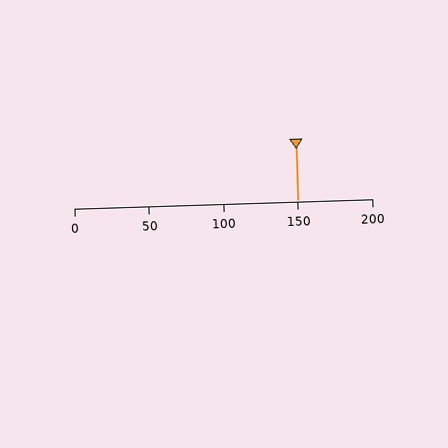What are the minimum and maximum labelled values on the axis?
The axis runs from 0 to 200.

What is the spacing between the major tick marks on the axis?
The major ticks are spaced 50 apart.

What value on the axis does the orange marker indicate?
The marker indicates approximately 150.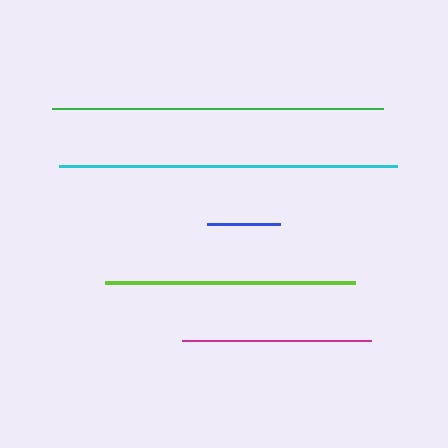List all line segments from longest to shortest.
From longest to shortest: cyan, green, lime, magenta, blue.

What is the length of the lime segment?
The lime segment is approximately 250 pixels long.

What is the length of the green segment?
The green segment is approximately 330 pixels long.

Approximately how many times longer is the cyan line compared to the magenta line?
The cyan line is approximately 1.8 times the length of the magenta line.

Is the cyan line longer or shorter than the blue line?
The cyan line is longer than the blue line.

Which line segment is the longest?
The cyan line is the longest at approximately 338 pixels.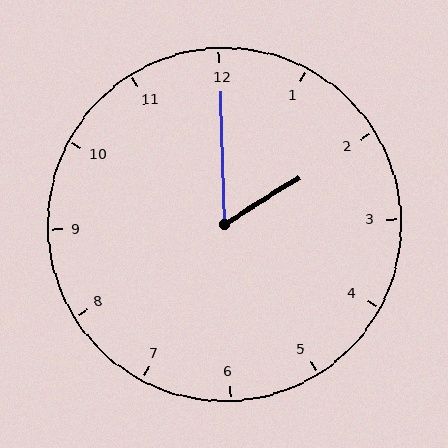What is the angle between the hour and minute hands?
Approximately 60 degrees.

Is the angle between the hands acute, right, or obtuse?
It is acute.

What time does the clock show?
2:00.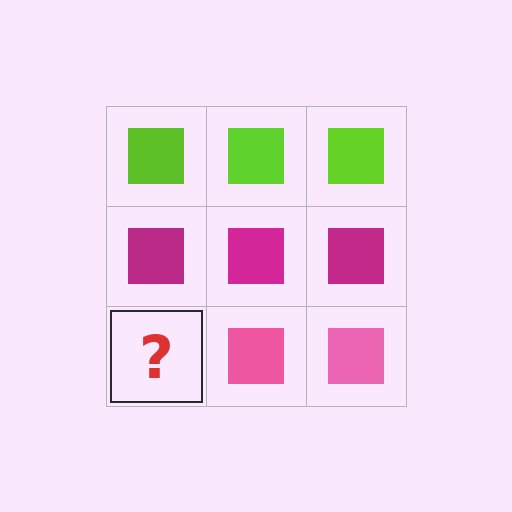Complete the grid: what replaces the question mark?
The question mark should be replaced with a pink square.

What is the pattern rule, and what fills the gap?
The rule is that each row has a consistent color. The gap should be filled with a pink square.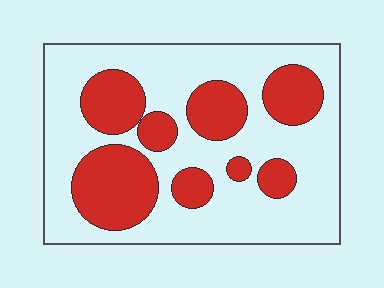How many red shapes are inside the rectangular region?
8.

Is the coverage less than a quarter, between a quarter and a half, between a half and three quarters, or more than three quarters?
Between a quarter and a half.